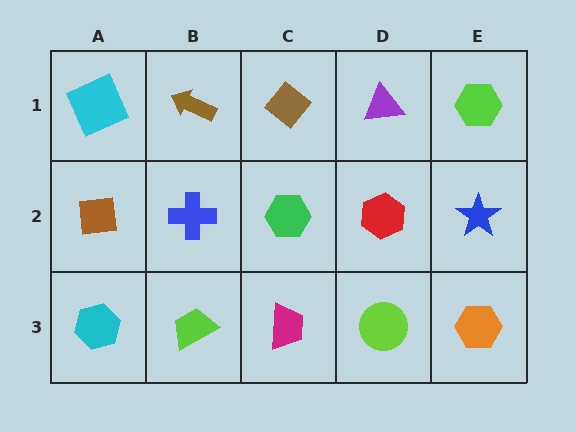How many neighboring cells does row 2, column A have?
3.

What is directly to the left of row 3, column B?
A cyan hexagon.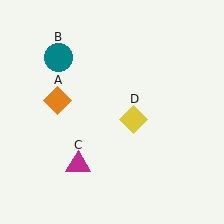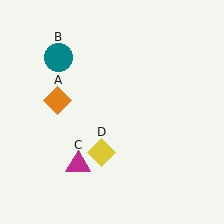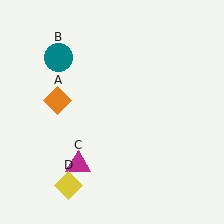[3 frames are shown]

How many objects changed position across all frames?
1 object changed position: yellow diamond (object D).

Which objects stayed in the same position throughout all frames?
Orange diamond (object A) and teal circle (object B) and magenta triangle (object C) remained stationary.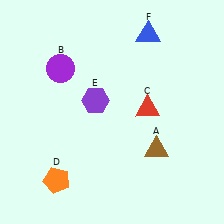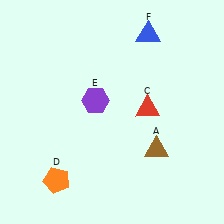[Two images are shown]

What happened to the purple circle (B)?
The purple circle (B) was removed in Image 2. It was in the top-left area of Image 1.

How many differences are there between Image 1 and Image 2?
There is 1 difference between the two images.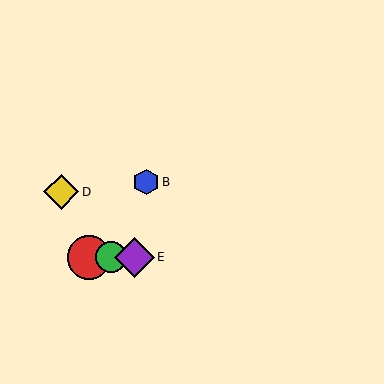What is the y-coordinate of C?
Object C is at y≈257.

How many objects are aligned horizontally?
3 objects (A, C, E) are aligned horizontally.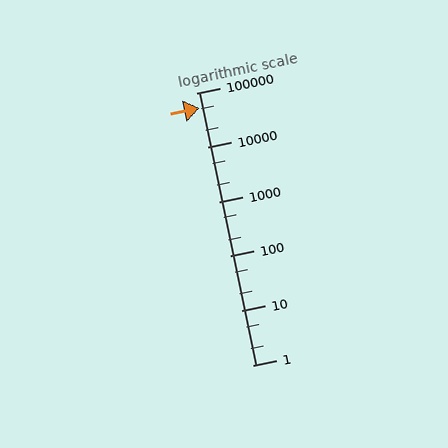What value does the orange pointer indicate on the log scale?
The pointer indicates approximately 53000.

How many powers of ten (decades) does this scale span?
The scale spans 5 decades, from 1 to 100000.